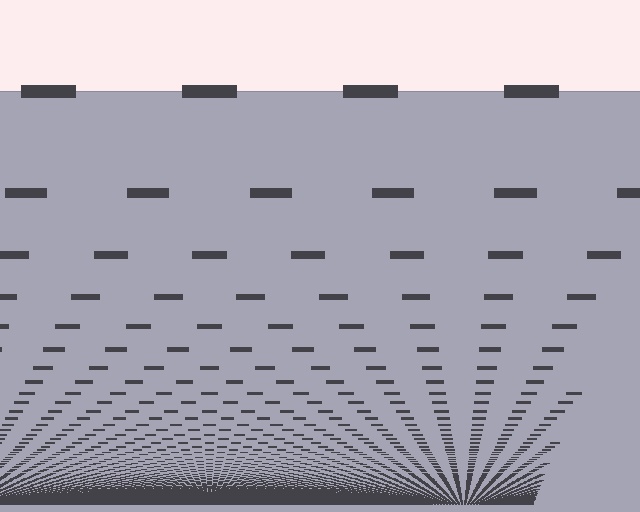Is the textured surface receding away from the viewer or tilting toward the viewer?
The surface appears to tilt toward the viewer. Texture elements get larger and sparser toward the top.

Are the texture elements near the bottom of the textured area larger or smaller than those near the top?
Smaller. The gradient is inverted — elements near the bottom are smaller and denser.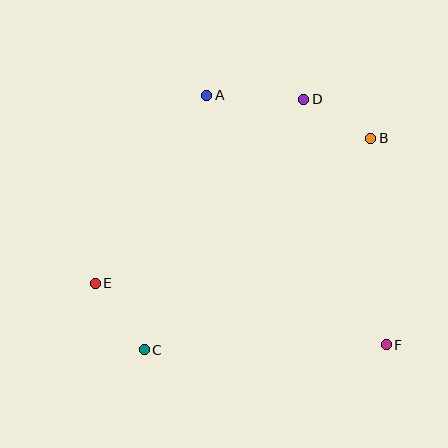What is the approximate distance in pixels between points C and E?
The distance between C and E is approximately 83 pixels.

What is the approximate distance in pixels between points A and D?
The distance between A and D is approximately 98 pixels.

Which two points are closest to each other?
Points B and D are closest to each other.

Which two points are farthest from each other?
Points B and E are farthest from each other.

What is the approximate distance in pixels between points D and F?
The distance between D and F is approximately 259 pixels.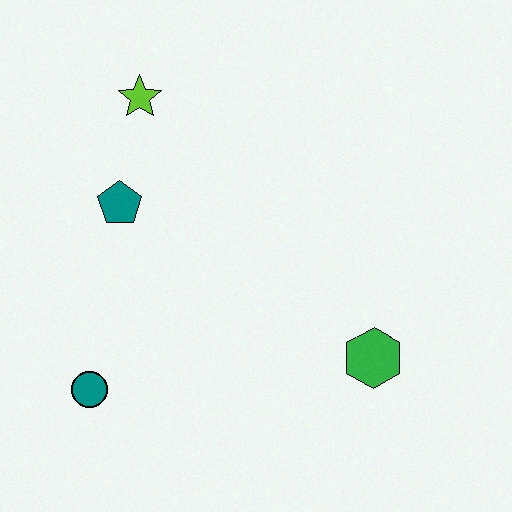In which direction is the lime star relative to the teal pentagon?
The lime star is above the teal pentagon.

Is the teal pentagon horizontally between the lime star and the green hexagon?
No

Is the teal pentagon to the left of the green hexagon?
Yes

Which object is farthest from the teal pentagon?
The green hexagon is farthest from the teal pentagon.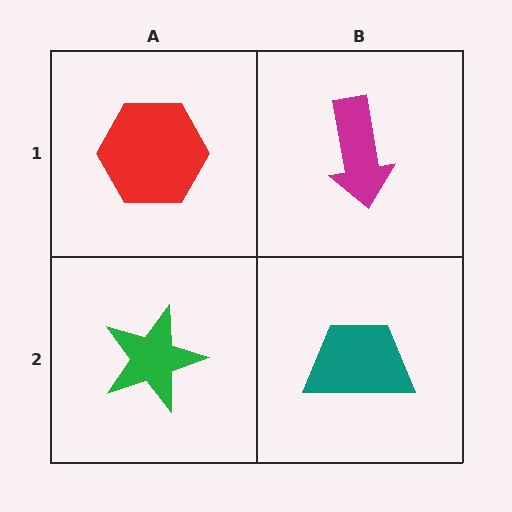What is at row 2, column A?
A green star.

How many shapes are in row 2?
2 shapes.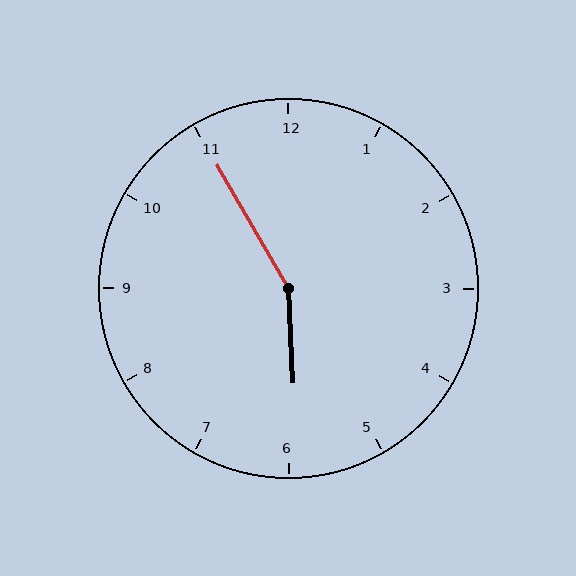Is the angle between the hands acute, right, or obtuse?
It is obtuse.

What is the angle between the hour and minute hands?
Approximately 152 degrees.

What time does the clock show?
5:55.